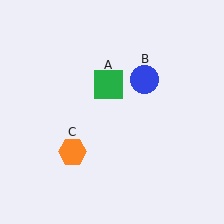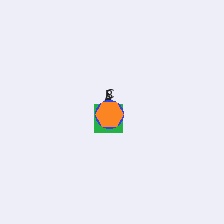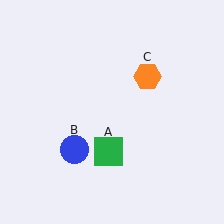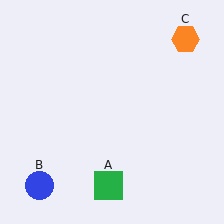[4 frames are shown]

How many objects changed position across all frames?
3 objects changed position: green square (object A), blue circle (object B), orange hexagon (object C).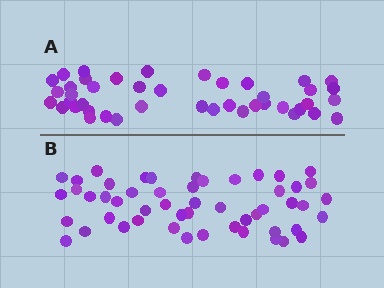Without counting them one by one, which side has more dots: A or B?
Region B (the bottom region) has more dots.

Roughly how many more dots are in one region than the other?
Region B has roughly 8 or so more dots than region A.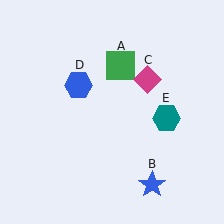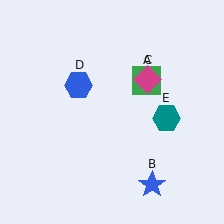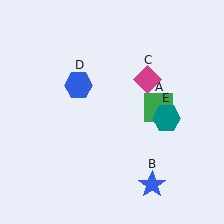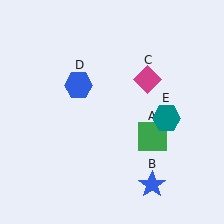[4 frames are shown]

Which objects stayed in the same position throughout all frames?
Blue star (object B) and magenta diamond (object C) and blue hexagon (object D) and teal hexagon (object E) remained stationary.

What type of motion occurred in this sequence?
The green square (object A) rotated clockwise around the center of the scene.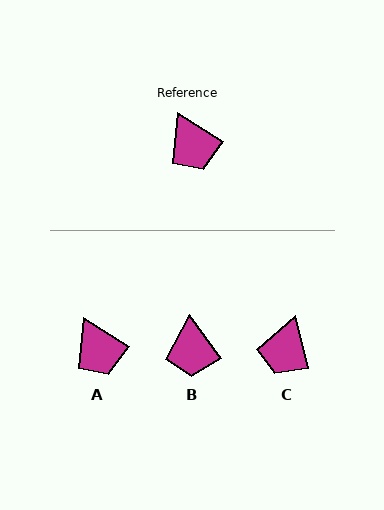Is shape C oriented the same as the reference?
No, it is off by about 44 degrees.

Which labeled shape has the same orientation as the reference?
A.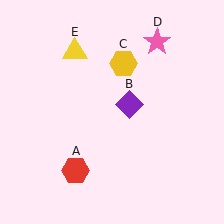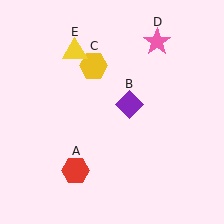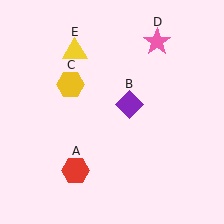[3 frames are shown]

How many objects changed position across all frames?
1 object changed position: yellow hexagon (object C).